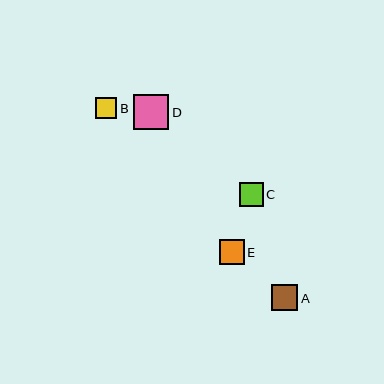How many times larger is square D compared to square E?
Square D is approximately 1.4 times the size of square E.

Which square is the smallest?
Square B is the smallest with a size of approximately 22 pixels.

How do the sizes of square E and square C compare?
Square E and square C are approximately the same size.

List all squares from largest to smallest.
From largest to smallest: D, A, E, C, B.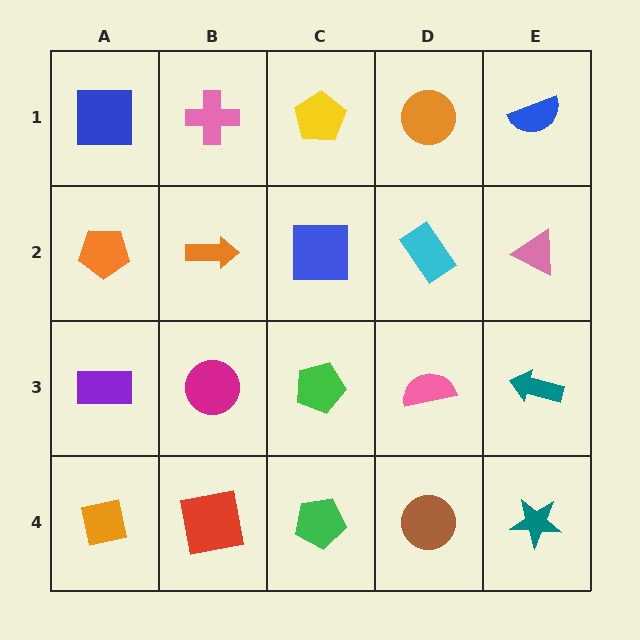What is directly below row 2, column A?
A purple rectangle.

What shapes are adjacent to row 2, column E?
A blue semicircle (row 1, column E), a teal arrow (row 3, column E), a cyan rectangle (row 2, column D).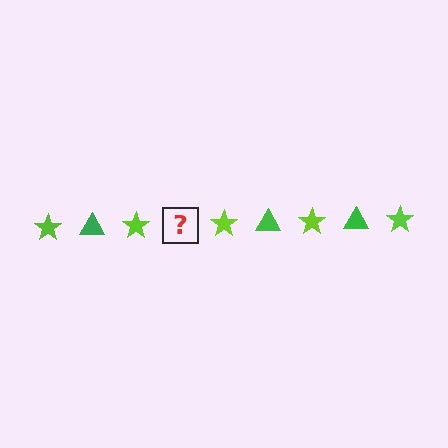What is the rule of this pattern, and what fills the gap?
The rule is that the pattern alternates between lime star and green triangle. The gap should be filled with a green triangle.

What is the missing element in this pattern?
The missing element is a green triangle.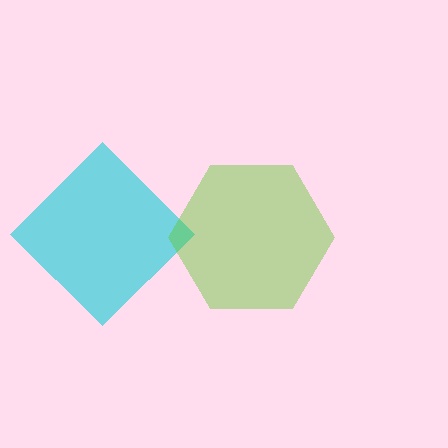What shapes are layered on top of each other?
The layered shapes are: a cyan diamond, a lime hexagon.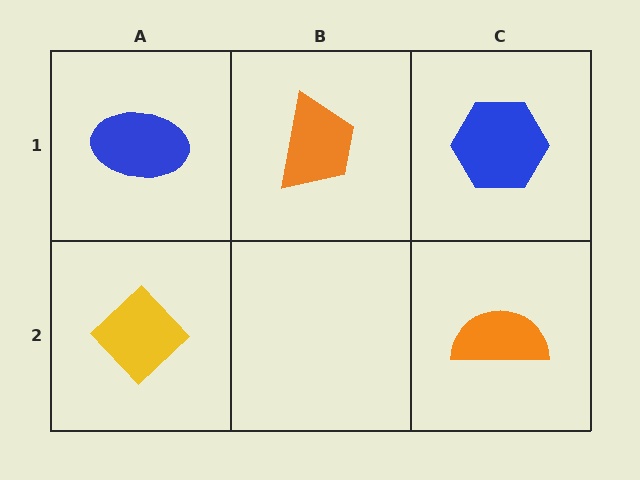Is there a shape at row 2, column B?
No, that cell is empty.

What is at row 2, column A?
A yellow diamond.